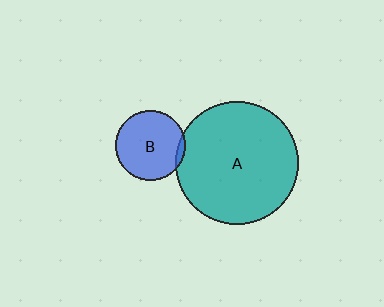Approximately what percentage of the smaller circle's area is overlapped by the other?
Approximately 5%.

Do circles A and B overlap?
Yes.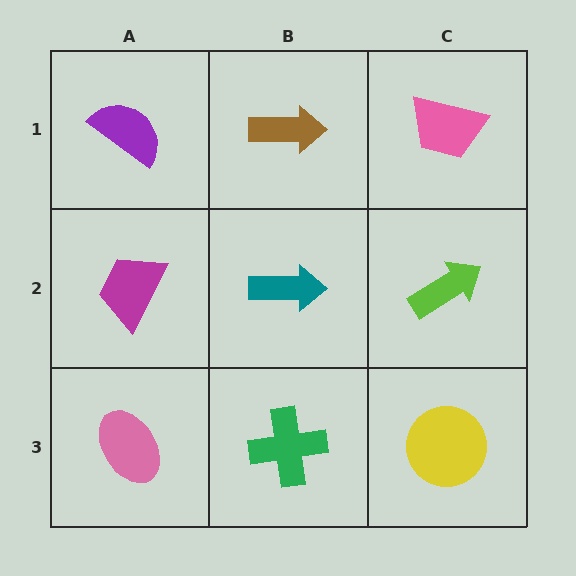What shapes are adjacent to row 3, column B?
A teal arrow (row 2, column B), a pink ellipse (row 3, column A), a yellow circle (row 3, column C).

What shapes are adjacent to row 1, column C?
A lime arrow (row 2, column C), a brown arrow (row 1, column B).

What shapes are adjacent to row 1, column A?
A magenta trapezoid (row 2, column A), a brown arrow (row 1, column B).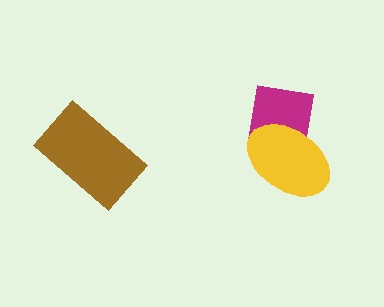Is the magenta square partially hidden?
Yes, it is partially covered by another shape.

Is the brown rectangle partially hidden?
No, no other shape covers it.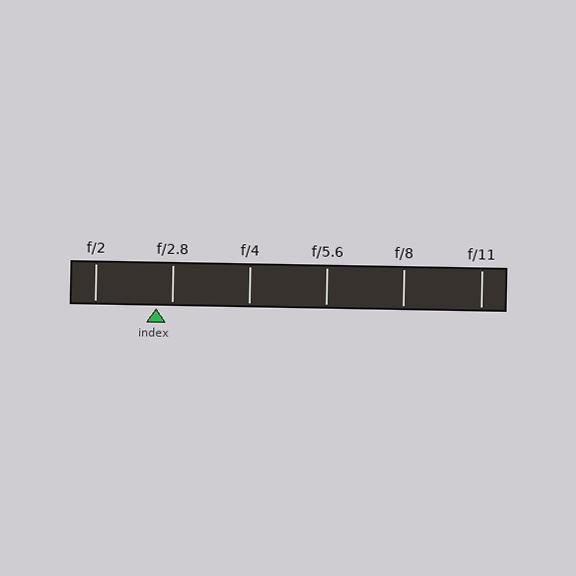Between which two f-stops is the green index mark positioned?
The index mark is between f/2 and f/2.8.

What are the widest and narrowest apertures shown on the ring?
The widest aperture shown is f/2 and the narrowest is f/11.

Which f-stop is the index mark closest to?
The index mark is closest to f/2.8.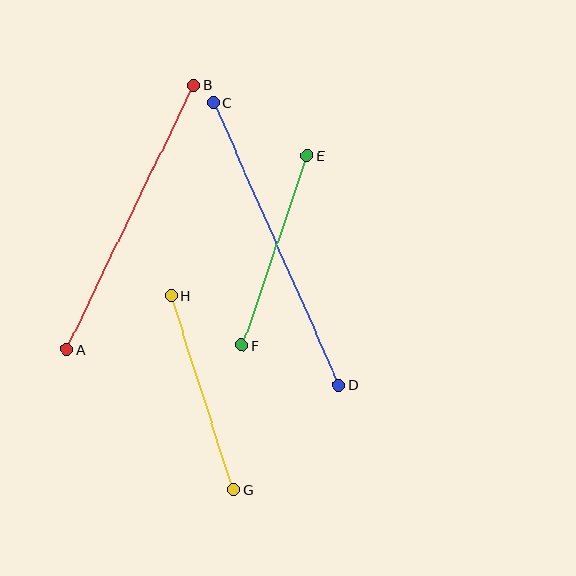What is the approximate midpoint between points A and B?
The midpoint is at approximately (130, 217) pixels.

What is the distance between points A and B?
The distance is approximately 293 pixels.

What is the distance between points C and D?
The distance is approximately 308 pixels.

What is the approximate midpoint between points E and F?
The midpoint is at approximately (275, 250) pixels.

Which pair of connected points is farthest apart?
Points C and D are farthest apart.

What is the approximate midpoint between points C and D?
The midpoint is at approximately (276, 244) pixels.